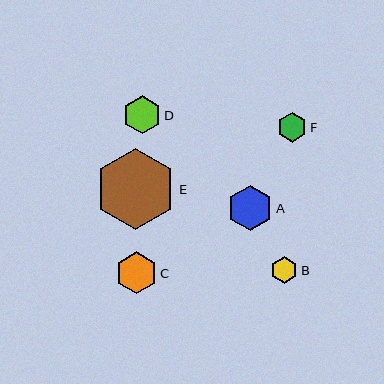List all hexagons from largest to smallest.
From largest to smallest: E, A, C, D, F, B.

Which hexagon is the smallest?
Hexagon B is the smallest with a size of approximately 27 pixels.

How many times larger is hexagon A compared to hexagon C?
Hexagon A is approximately 1.1 times the size of hexagon C.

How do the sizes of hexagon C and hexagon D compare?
Hexagon C and hexagon D are approximately the same size.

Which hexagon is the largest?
Hexagon E is the largest with a size of approximately 81 pixels.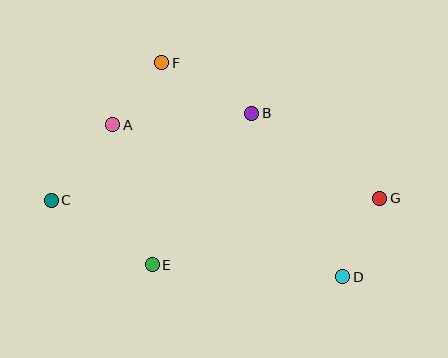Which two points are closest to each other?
Points A and F are closest to each other.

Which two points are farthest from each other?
Points C and G are farthest from each other.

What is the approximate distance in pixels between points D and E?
The distance between D and E is approximately 191 pixels.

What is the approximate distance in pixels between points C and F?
The distance between C and F is approximately 177 pixels.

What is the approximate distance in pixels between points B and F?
The distance between B and F is approximately 103 pixels.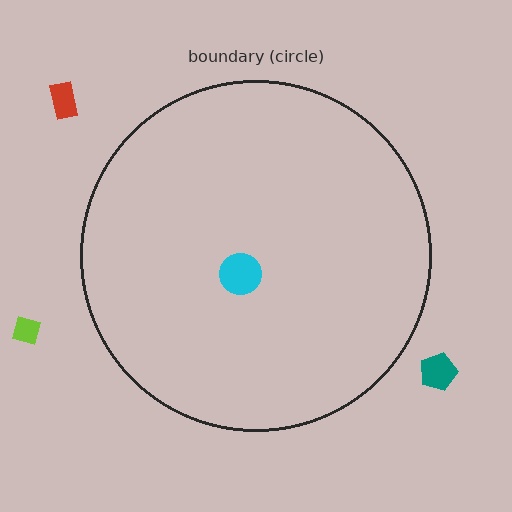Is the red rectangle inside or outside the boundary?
Outside.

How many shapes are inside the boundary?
1 inside, 3 outside.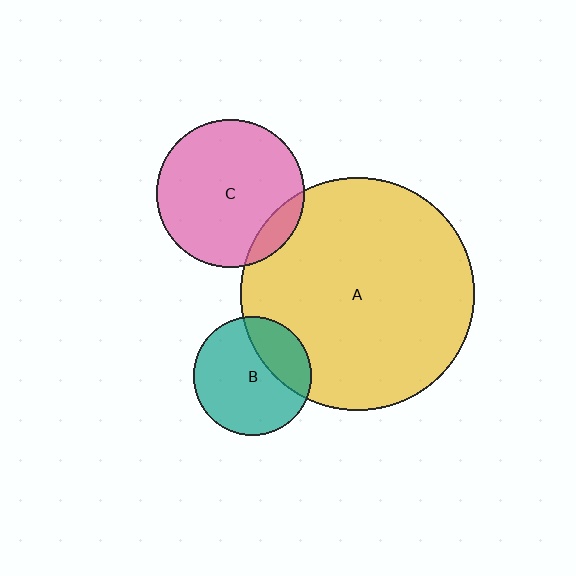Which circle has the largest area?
Circle A (yellow).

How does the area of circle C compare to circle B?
Approximately 1.6 times.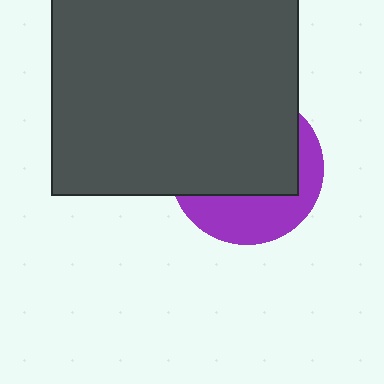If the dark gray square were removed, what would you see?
You would see the complete purple circle.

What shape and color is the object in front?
The object in front is a dark gray square.